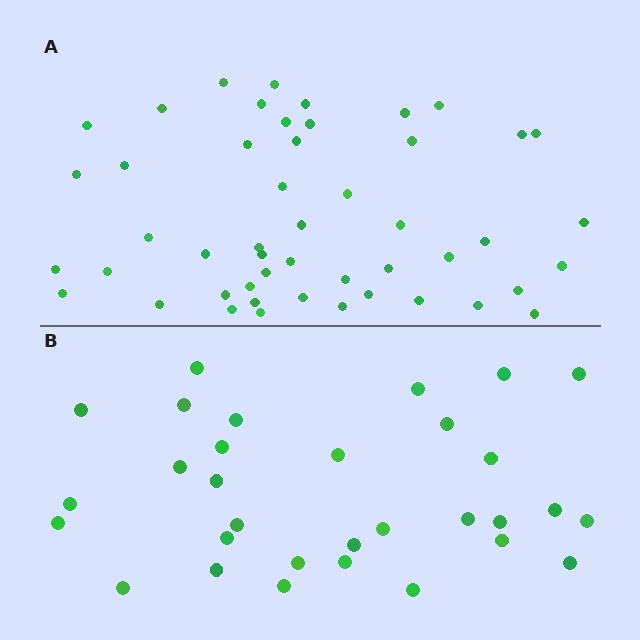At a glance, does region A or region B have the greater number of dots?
Region A (the top region) has more dots.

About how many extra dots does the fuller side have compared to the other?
Region A has approximately 20 more dots than region B.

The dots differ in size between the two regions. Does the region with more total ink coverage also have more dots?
No. Region B has more total ink coverage because its dots are larger, but region A actually contains more individual dots. Total area can be misleading — the number of items is what matters here.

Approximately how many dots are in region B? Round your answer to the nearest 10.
About 30 dots. (The exact count is 31, which rounds to 30.)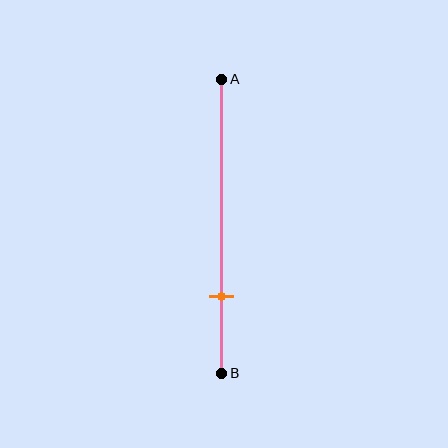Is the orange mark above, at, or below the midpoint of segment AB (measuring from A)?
The orange mark is below the midpoint of segment AB.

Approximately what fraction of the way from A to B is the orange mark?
The orange mark is approximately 75% of the way from A to B.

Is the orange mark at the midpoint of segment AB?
No, the mark is at about 75% from A, not at the 50% midpoint.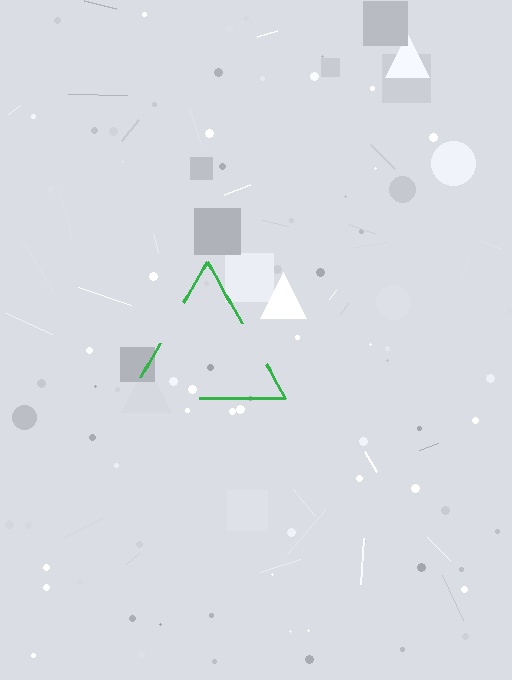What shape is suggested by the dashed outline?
The dashed outline suggests a triangle.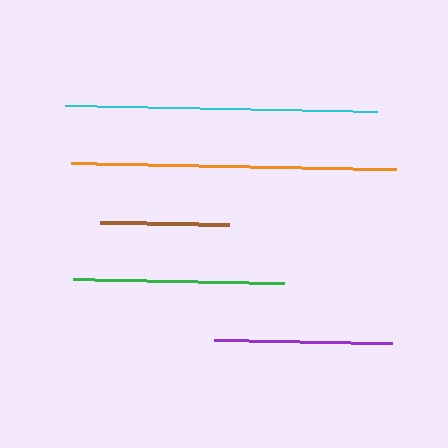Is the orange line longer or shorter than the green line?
The orange line is longer than the green line.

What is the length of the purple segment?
The purple segment is approximately 179 pixels long.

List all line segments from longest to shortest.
From longest to shortest: orange, cyan, green, purple, brown.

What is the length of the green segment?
The green segment is approximately 211 pixels long.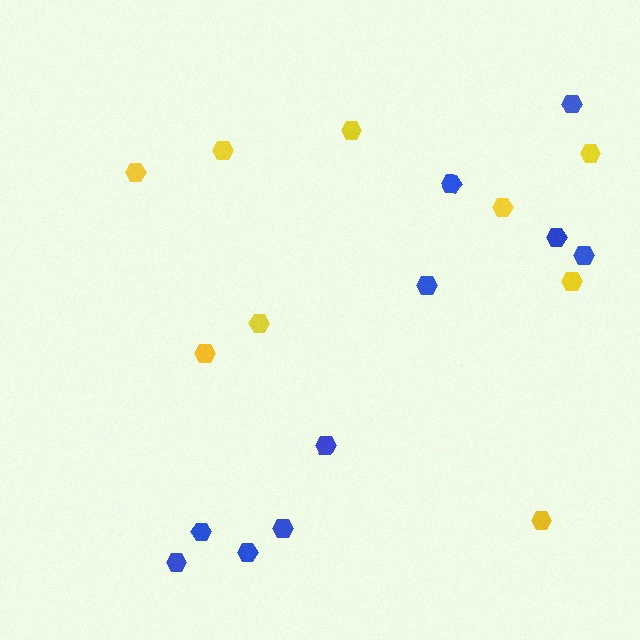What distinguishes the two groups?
There are 2 groups: one group of blue hexagons (10) and one group of yellow hexagons (9).